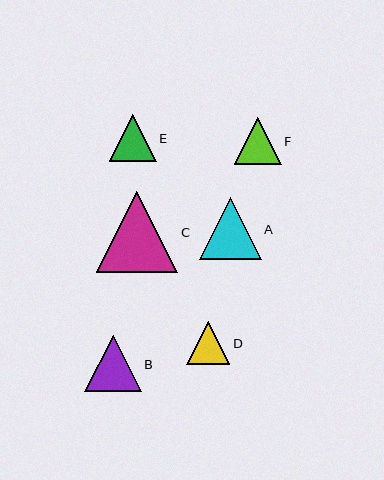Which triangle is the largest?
Triangle C is the largest with a size of approximately 81 pixels.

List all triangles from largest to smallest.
From largest to smallest: C, A, B, F, E, D.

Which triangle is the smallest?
Triangle D is the smallest with a size of approximately 43 pixels.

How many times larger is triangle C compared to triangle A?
Triangle C is approximately 1.3 times the size of triangle A.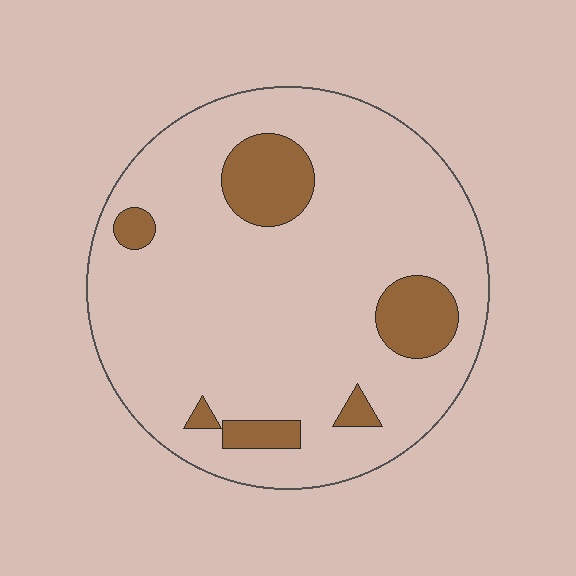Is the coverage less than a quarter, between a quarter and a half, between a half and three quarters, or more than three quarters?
Less than a quarter.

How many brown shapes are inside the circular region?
6.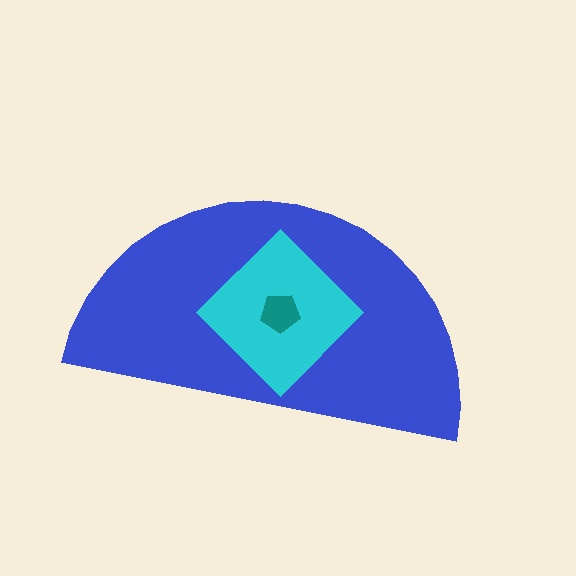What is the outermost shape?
The blue semicircle.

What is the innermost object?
The teal pentagon.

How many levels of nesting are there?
3.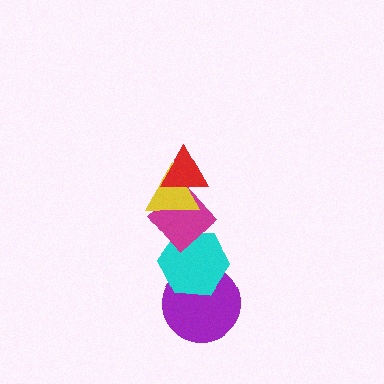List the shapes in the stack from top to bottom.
From top to bottom: the red triangle, the yellow triangle, the magenta diamond, the cyan hexagon, the purple circle.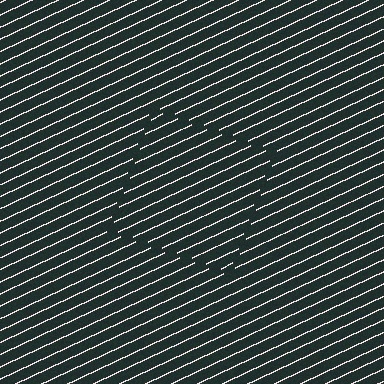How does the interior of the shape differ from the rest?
The interior of the shape contains the same grating, shifted by half a period — the contour is defined by the phase discontinuity where line-ends from the inner and outer gratings abut.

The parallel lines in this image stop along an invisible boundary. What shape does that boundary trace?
An illusory square. The interior of the shape contains the same grating, shifted by half a period — the contour is defined by the phase discontinuity where line-ends from the inner and outer gratings abut.